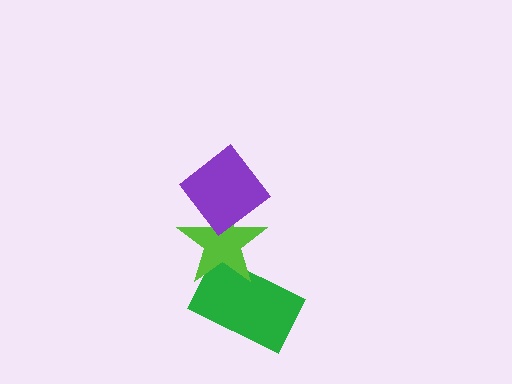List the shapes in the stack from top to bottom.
From top to bottom: the purple diamond, the lime star, the green rectangle.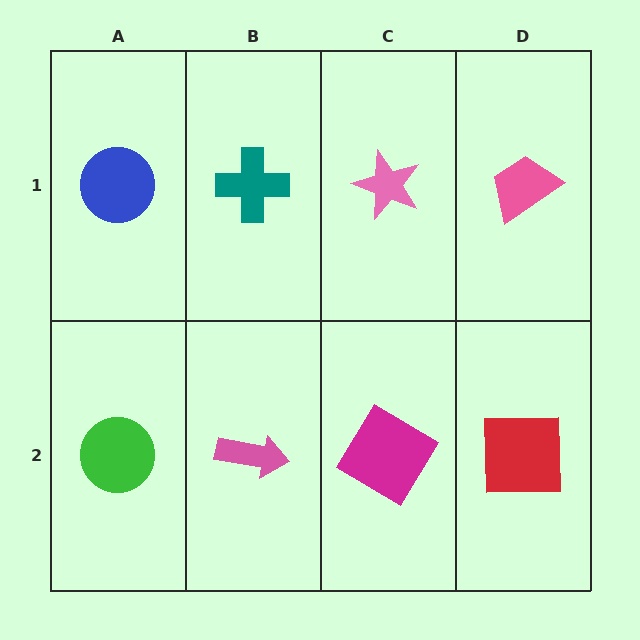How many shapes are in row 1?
4 shapes.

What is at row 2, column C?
A magenta diamond.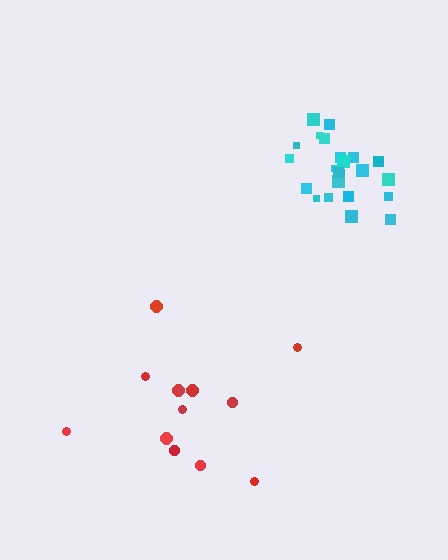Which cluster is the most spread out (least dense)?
Red.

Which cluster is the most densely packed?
Cyan.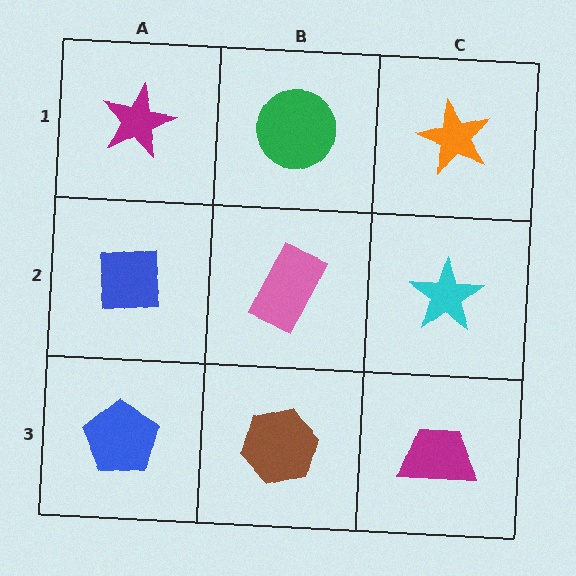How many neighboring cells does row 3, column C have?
2.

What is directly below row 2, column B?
A brown hexagon.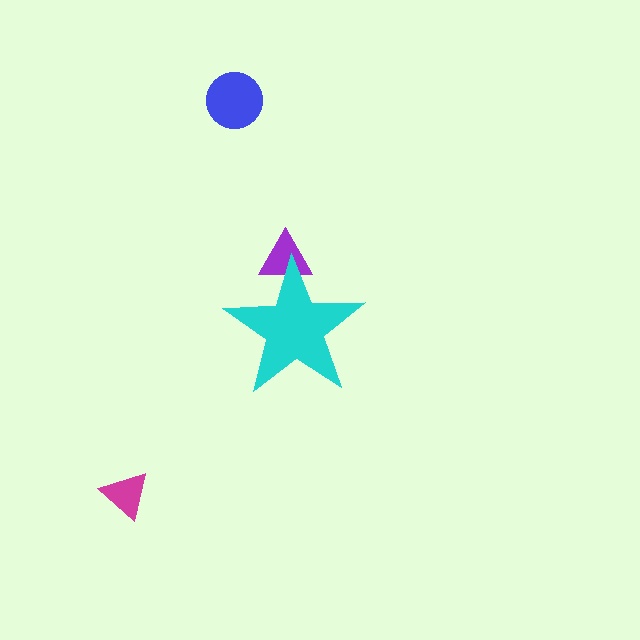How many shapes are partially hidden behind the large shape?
1 shape is partially hidden.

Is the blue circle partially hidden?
No, the blue circle is fully visible.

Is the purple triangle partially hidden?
Yes, the purple triangle is partially hidden behind the cyan star.